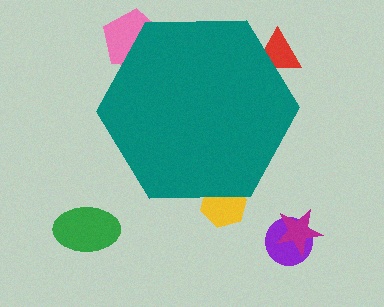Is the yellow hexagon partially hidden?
Yes, the yellow hexagon is partially hidden behind the teal hexagon.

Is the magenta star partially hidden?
No, the magenta star is fully visible.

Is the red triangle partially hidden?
Yes, the red triangle is partially hidden behind the teal hexagon.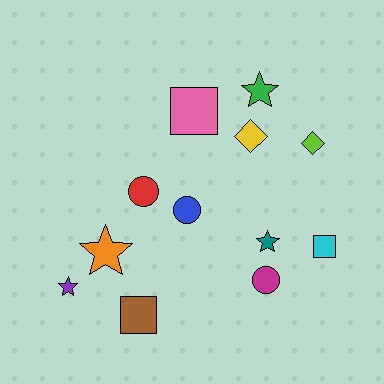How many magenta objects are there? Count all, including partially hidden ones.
There is 1 magenta object.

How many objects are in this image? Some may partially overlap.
There are 12 objects.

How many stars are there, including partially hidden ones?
There are 4 stars.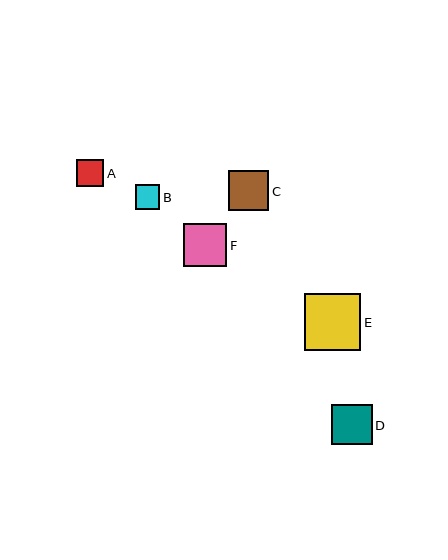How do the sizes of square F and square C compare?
Square F and square C are approximately the same size.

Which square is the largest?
Square E is the largest with a size of approximately 56 pixels.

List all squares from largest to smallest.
From largest to smallest: E, F, D, C, A, B.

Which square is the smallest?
Square B is the smallest with a size of approximately 24 pixels.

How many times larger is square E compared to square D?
Square E is approximately 1.4 times the size of square D.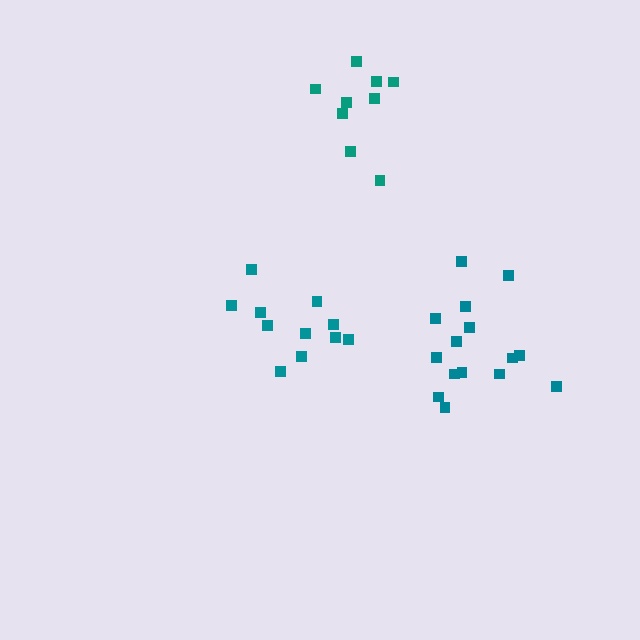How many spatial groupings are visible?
There are 3 spatial groupings.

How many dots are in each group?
Group 1: 9 dots, Group 2: 11 dots, Group 3: 15 dots (35 total).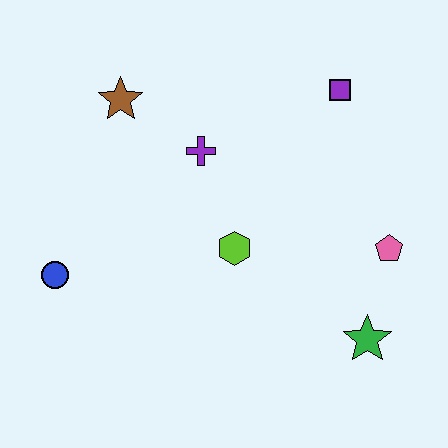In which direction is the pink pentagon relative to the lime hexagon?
The pink pentagon is to the right of the lime hexagon.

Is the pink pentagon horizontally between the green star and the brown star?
No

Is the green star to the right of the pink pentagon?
No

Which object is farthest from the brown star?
The green star is farthest from the brown star.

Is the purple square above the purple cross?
Yes